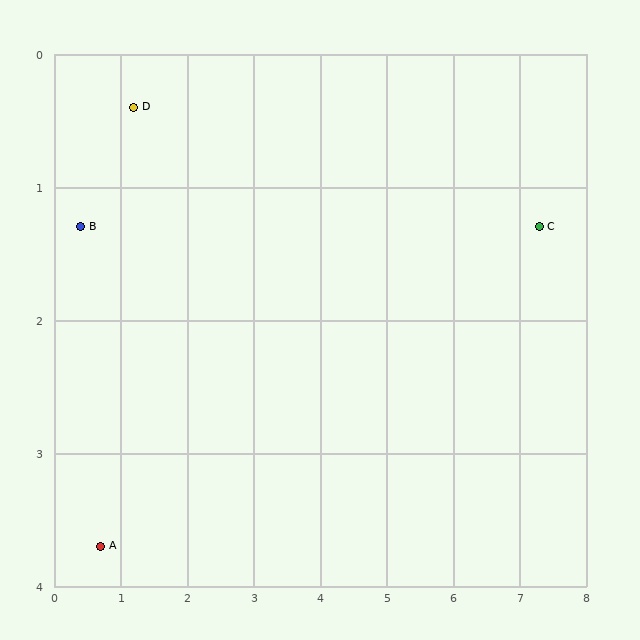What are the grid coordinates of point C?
Point C is at approximately (7.3, 1.3).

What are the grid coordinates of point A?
Point A is at approximately (0.7, 3.7).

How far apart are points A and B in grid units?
Points A and B are about 2.4 grid units apart.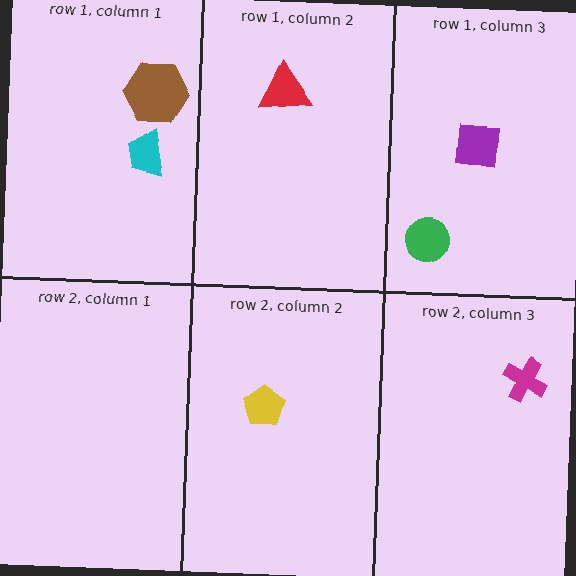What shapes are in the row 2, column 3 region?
The magenta cross.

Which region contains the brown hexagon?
The row 1, column 1 region.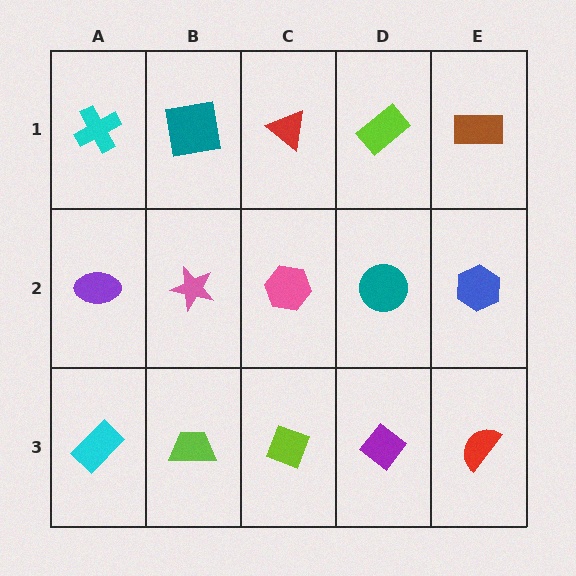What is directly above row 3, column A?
A purple ellipse.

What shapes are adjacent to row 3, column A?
A purple ellipse (row 2, column A), a lime trapezoid (row 3, column B).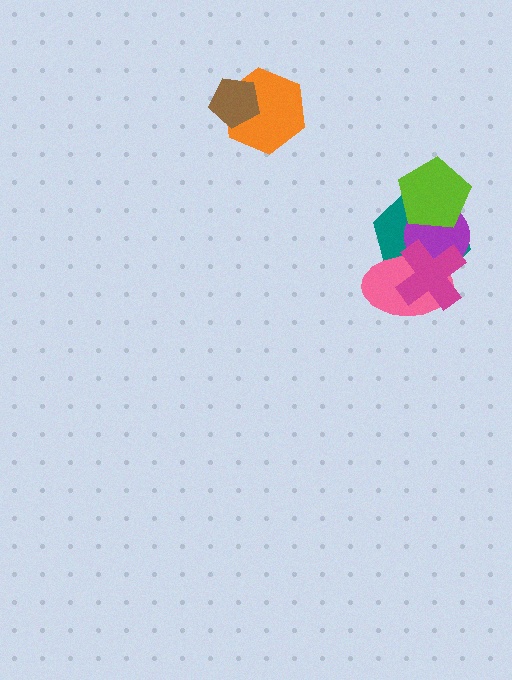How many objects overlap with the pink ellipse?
3 objects overlap with the pink ellipse.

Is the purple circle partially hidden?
Yes, it is partially covered by another shape.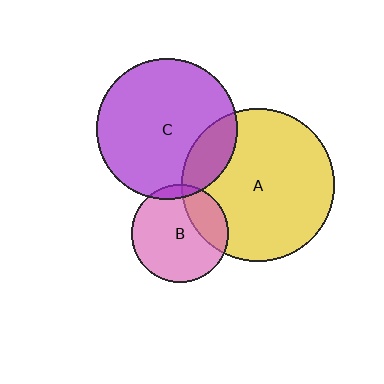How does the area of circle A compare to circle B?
Approximately 2.5 times.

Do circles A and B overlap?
Yes.